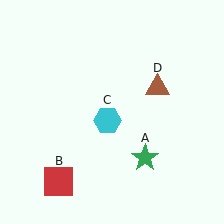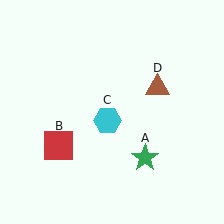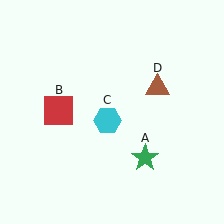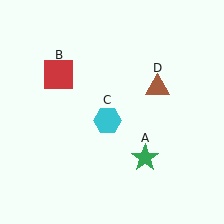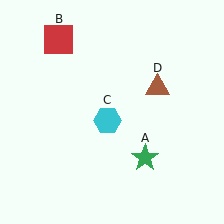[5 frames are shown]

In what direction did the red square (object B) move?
The red square (object B) moved up.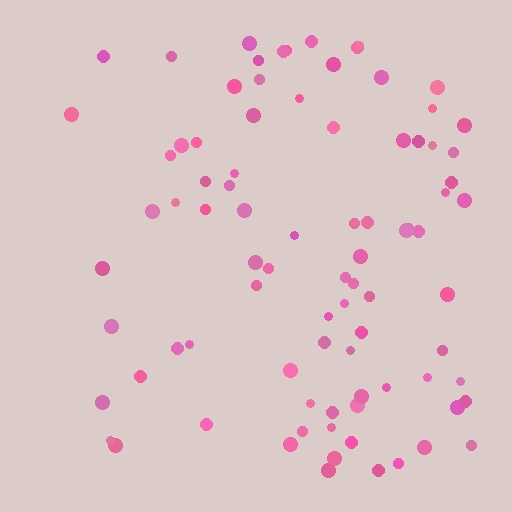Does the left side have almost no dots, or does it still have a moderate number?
Still a moderate number, just noticeably fewer than the right.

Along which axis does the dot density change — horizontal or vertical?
Horizontal.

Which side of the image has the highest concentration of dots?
The right.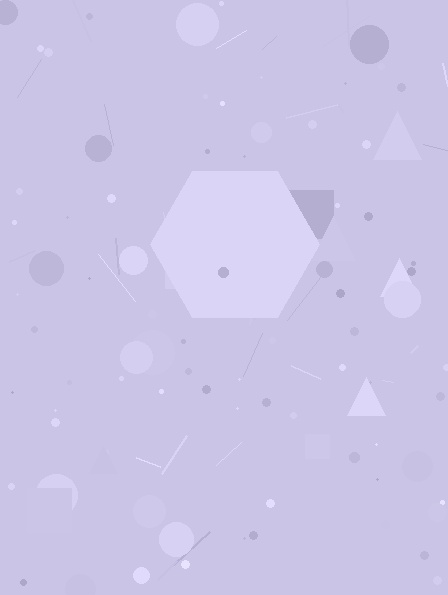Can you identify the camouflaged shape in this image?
The camouflaged shape is a hexagon.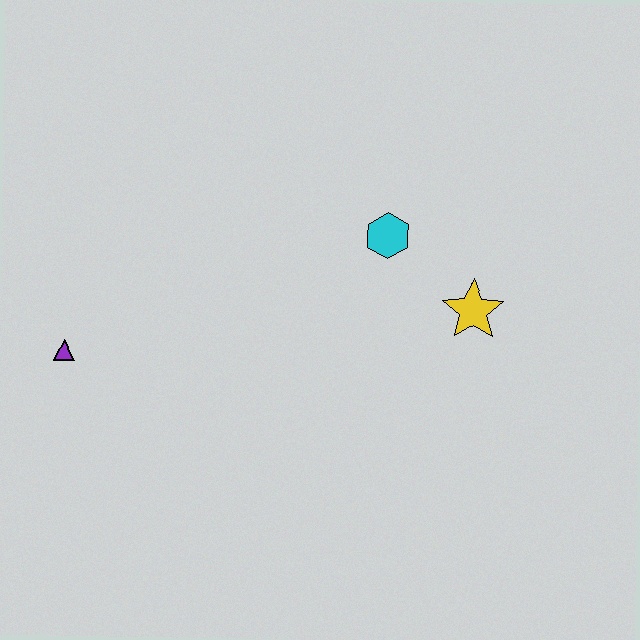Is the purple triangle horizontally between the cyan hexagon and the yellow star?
No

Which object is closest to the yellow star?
The cyan hexagon is closest to the yellow star.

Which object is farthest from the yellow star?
The purple triangle is farthest from the yellow star.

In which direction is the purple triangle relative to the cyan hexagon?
The purple triangle is to the left of the cyan hexagon.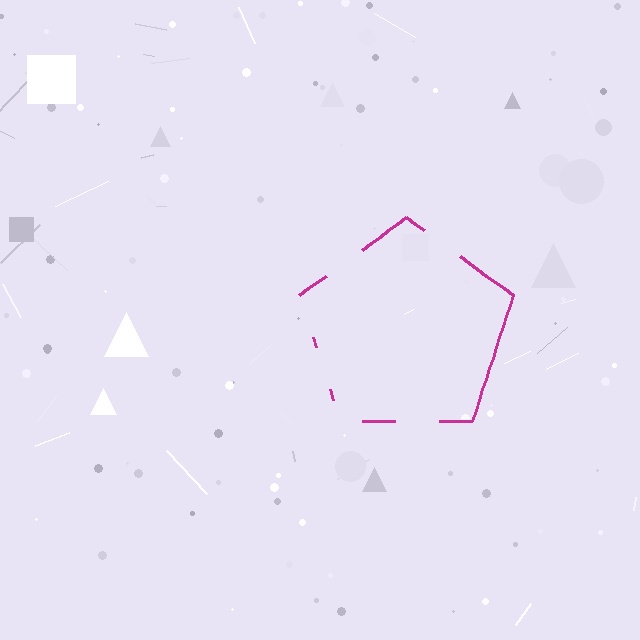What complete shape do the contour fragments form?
The contour fragments form a pentagon.